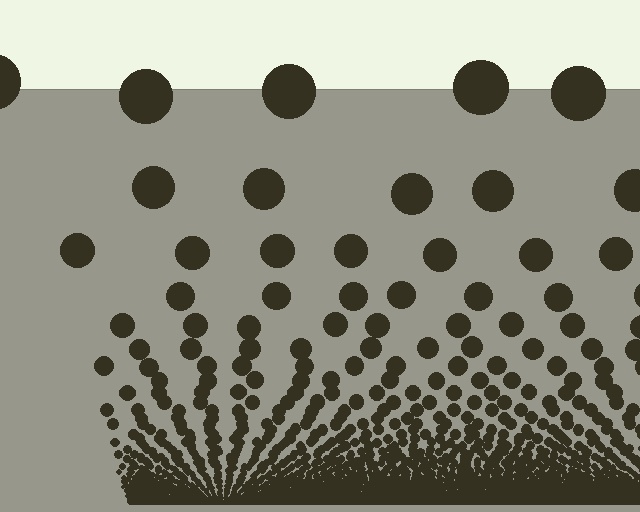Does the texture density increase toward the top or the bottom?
Density increases toward the bottom.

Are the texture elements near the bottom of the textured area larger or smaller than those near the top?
Smaller. The gradient is inverted — elements near the bottom are smaller and denser.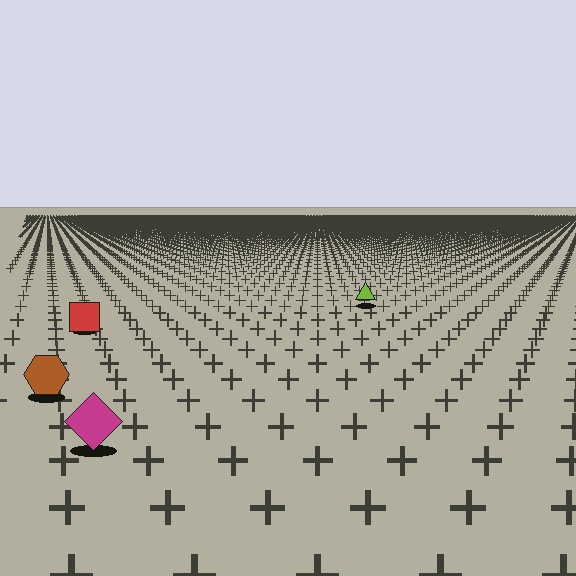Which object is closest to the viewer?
The magenta diamond is closest. The texture marks near it are larger and more spread out.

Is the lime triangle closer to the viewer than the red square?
No. The red square is closer — you can tell from the texture gradient: the ground texture is coarser near it.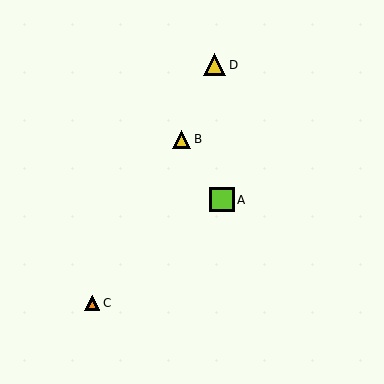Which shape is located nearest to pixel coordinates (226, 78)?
The yellow triangle (labeled D) at (215, 65) is nearest to that location.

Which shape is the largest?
The lime square (labeled A) is the largest.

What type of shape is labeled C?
Shape C is an orange triangle.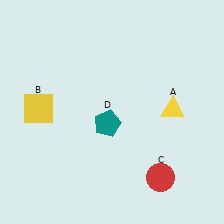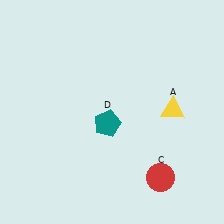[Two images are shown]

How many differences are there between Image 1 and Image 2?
There is 1 difference between the two images.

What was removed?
The yellow square (B) was removed in Image 2.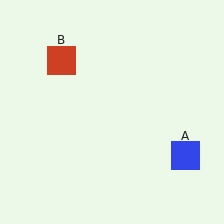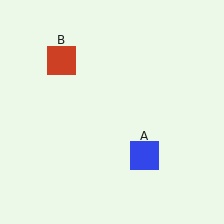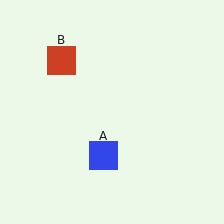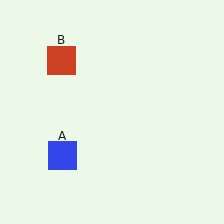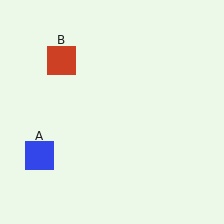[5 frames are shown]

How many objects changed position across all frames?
1 object changed position: blue square (object A).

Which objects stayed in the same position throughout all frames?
Red square (object B) remained stationary.